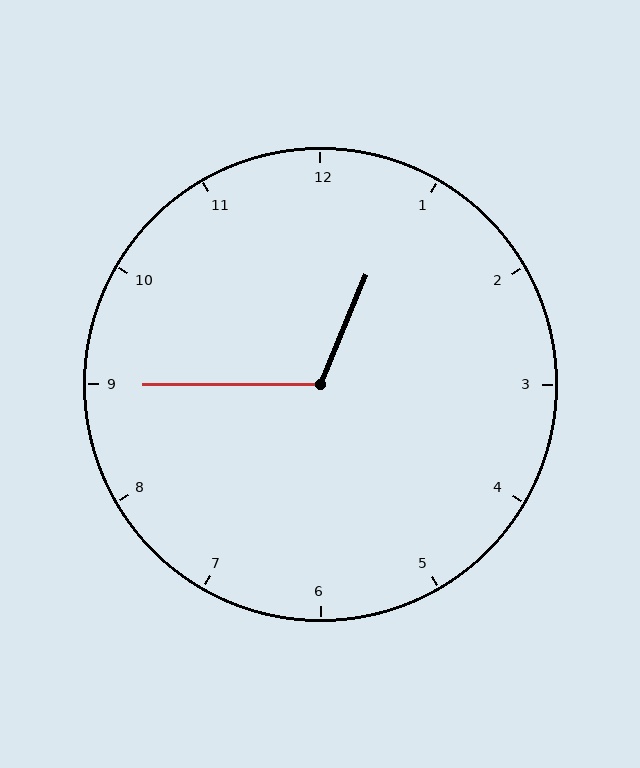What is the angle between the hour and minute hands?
Approximately 112 degrees.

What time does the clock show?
12:45.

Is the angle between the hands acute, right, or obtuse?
It is obtuse.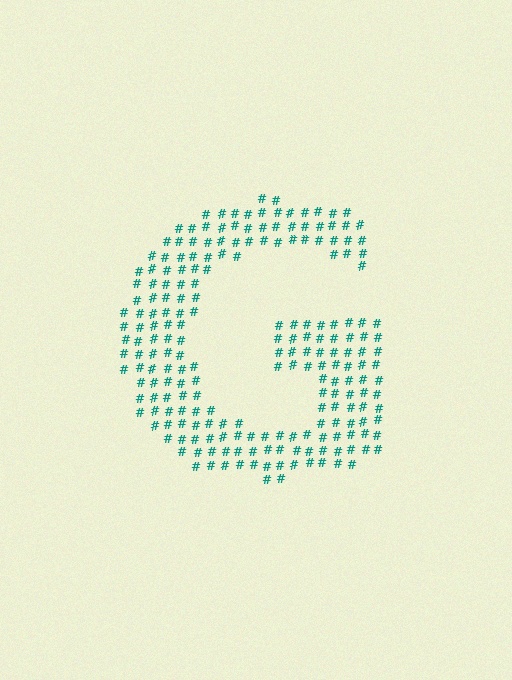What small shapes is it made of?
It is made of small hash symbols.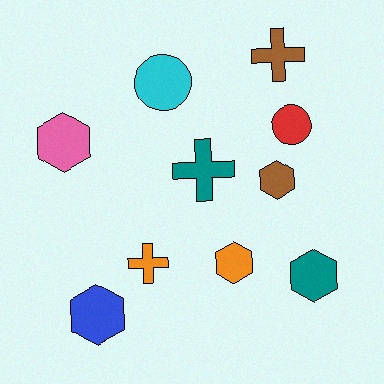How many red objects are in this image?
There is 1 red object.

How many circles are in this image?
There are 2 circles.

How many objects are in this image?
There are 10 objects.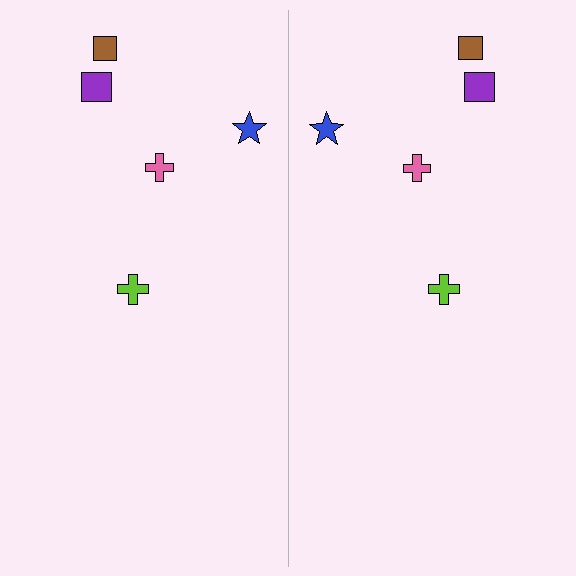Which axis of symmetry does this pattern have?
The pattern has a vertical axis of symmetry running through the center of the image.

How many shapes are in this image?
There are 10 shapes in this image.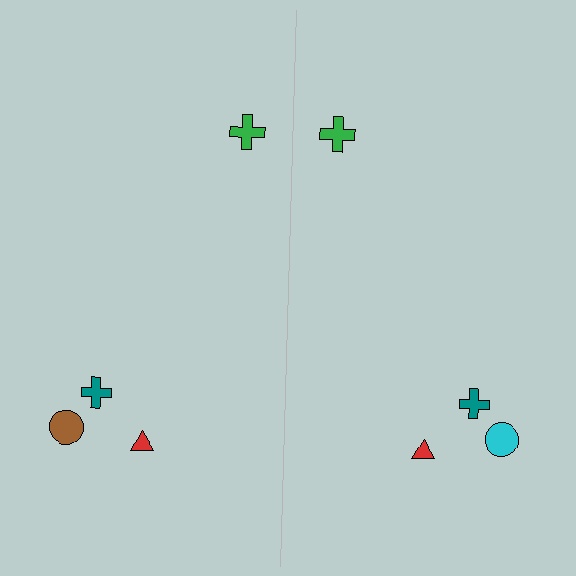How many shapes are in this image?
There are 8 shapes in this image.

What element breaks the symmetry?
The cyan circle on the right side breaks the symmetry — its mirror counterpart is brown.